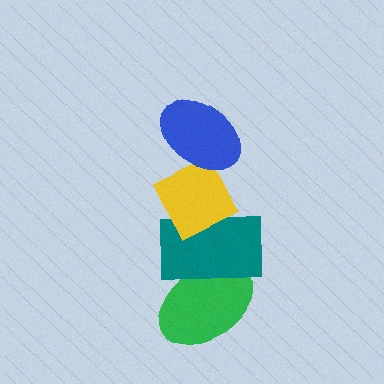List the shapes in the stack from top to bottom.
From top to bottom: the blue ellipse, the yellow diamond, the teal rectangle, the green ellipse.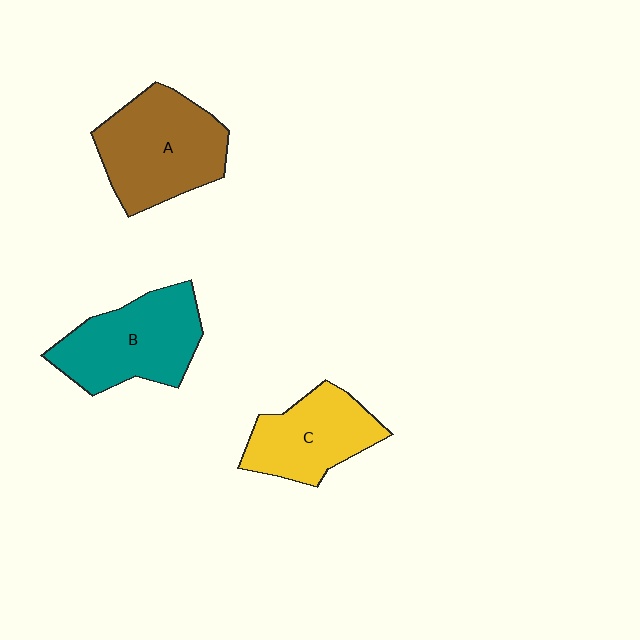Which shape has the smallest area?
Shape C (yellow).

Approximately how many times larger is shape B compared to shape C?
Approximately 1.2 times.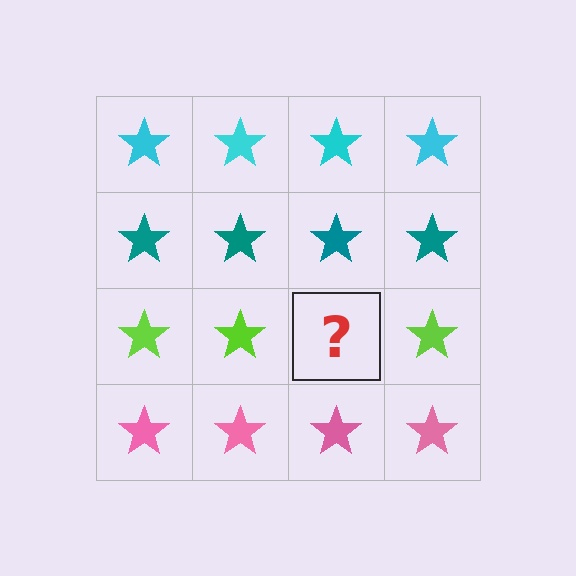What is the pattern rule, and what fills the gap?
The rule is that each row has a consistent color. The gap should be filled with a lime star.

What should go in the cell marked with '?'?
The missing cell should contain a lime star.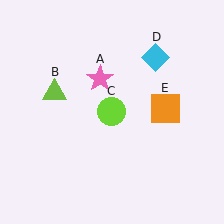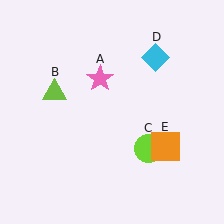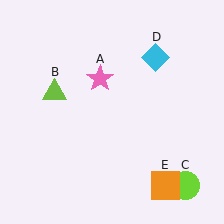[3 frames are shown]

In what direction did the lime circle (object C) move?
The lime circle (object C) moved down and to the right.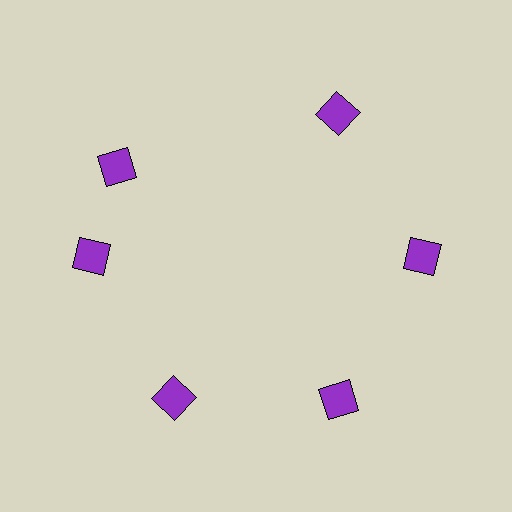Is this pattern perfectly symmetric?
No. The 6 purple diamonds are arranged in a ring, but one element near the 11 o'clock position is rotated out of alignment along the ring, breaking the 6-fold rotational symmetry.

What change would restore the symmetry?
The symmetry would be restored by rotating it back into even spacing with its neighbors so that all 6 diamonds sit at equal angles and equal distance from the center.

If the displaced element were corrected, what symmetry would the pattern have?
It would have 6-fold rotational symmetry — the pattern would map onto itself every 60 degrees.